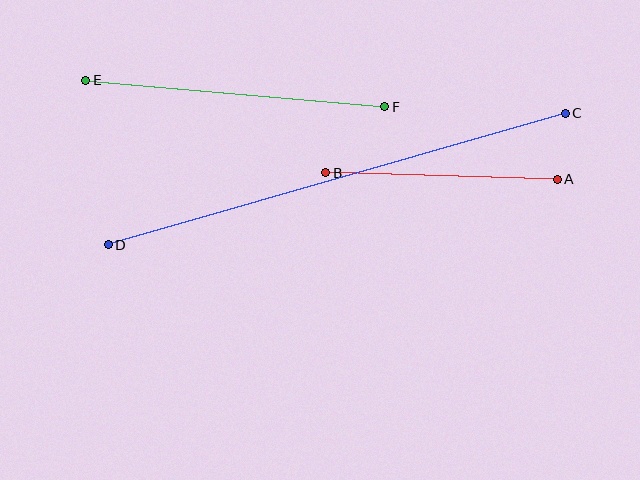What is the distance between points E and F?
The distance is approximately 300 pixels.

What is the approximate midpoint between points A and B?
The midpoint is at approximately (441, 176) pixels.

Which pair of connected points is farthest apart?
Points C and D are farthest apart.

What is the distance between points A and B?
The distance is approximately 232 pixels.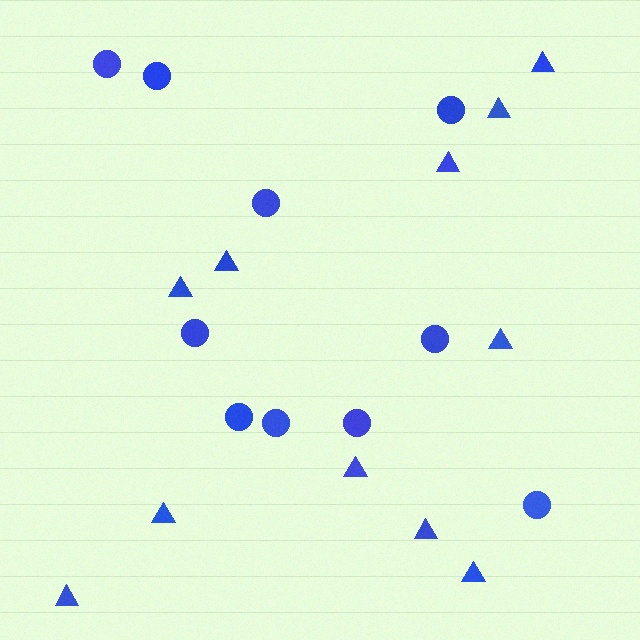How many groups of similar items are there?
There are 2 groups: one group of circles (10) and one group of triangles (11).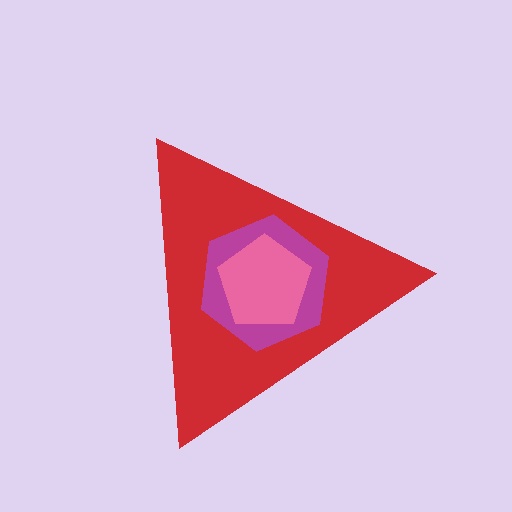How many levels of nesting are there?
3.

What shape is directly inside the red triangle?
The magenta hexagon.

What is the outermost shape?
The red triangle.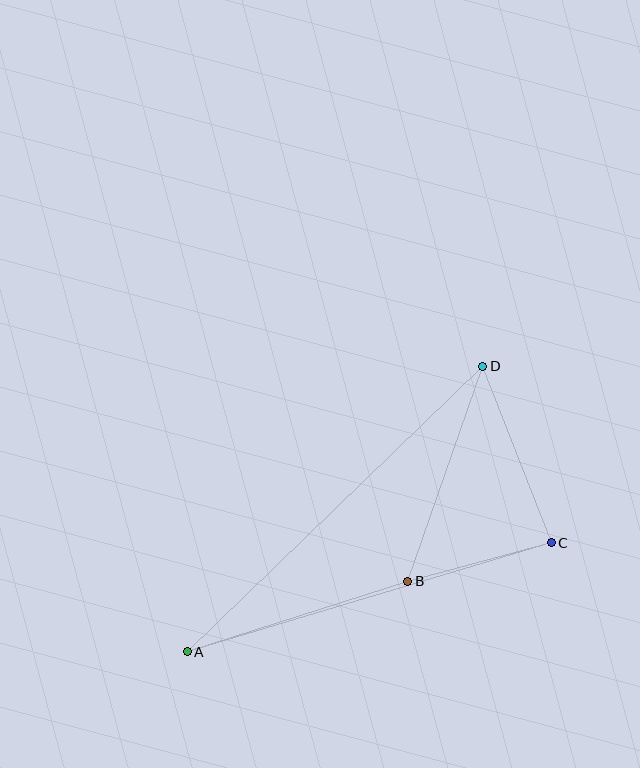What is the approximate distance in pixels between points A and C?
The distance between A and C is approximately 380 pixels.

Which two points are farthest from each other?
Points A and D are farthest from each other.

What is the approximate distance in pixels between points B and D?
The distance between B and D is approximately 228 pixels.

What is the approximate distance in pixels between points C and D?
The distance between C and D is approximately 189 pixels.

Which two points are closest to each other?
Points B and C are closest to each other.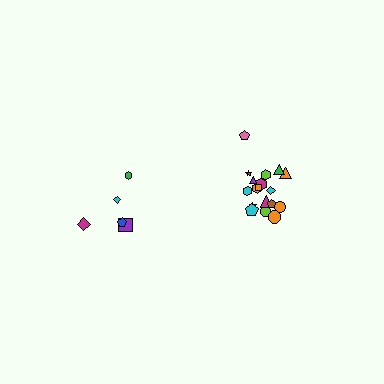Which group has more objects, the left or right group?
The right group.